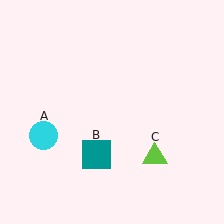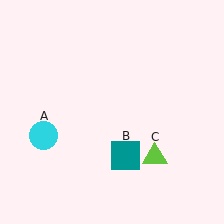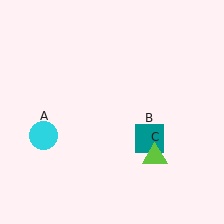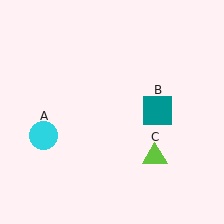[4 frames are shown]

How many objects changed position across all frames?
1 object changed position: teal square (object B).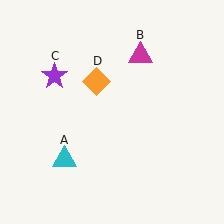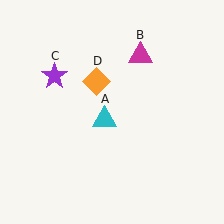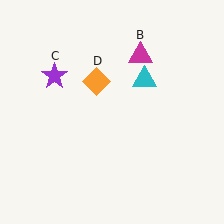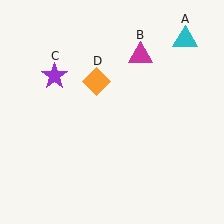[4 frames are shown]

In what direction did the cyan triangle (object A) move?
The cyan triangle (object A) moved up and to the right.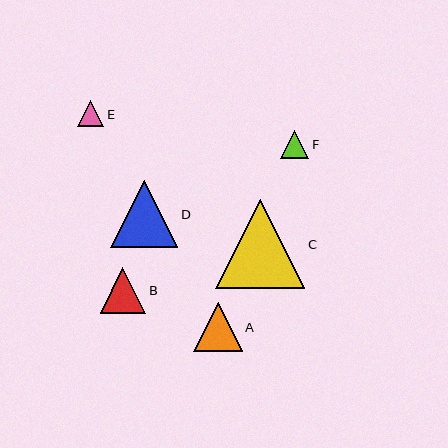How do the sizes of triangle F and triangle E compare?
Triangle F and triangle E are approximately the same size.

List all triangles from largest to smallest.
From largest to smallest: C, D, A, B, F, E.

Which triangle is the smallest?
Triangle E is the smallest with a size of approximately 26 pixels.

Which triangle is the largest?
Triangle C is the largest with a size of approximately 89 pixels.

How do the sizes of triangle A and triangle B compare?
Triangle A and triangle B are approximately the same size.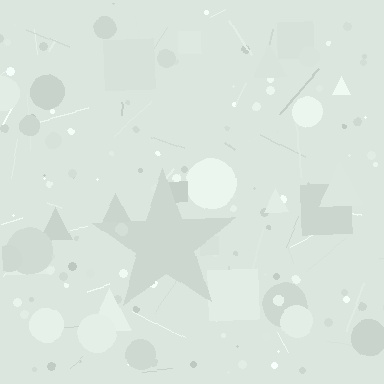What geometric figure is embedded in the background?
A star is embedded in the background.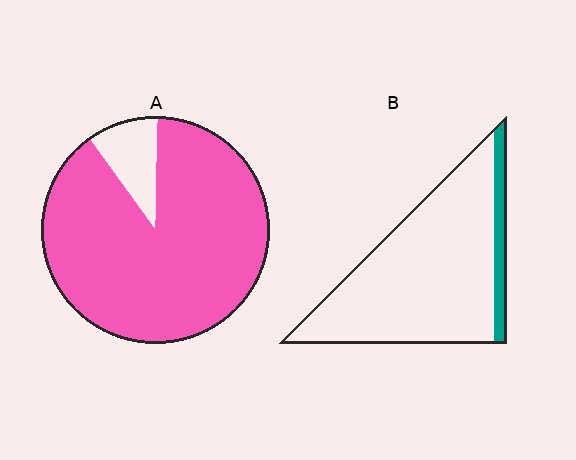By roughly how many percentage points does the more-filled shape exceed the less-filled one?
By roughly 80 percentage points (A over B).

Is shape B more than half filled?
No.